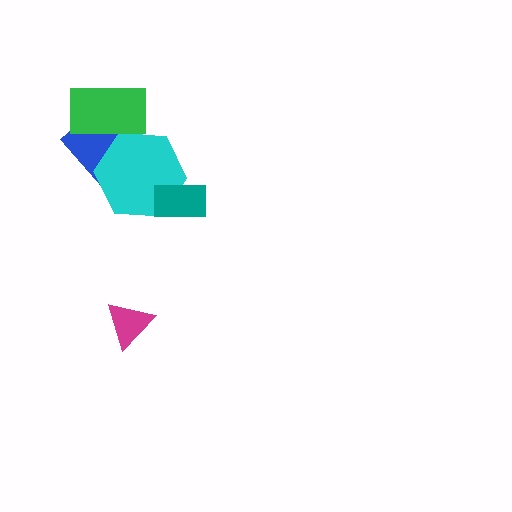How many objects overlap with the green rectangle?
2 objects overlap with the green rectangle.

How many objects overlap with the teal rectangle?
1 object overlaps with the teal rectangle.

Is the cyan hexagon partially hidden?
Yes, it is partially covered by another shape.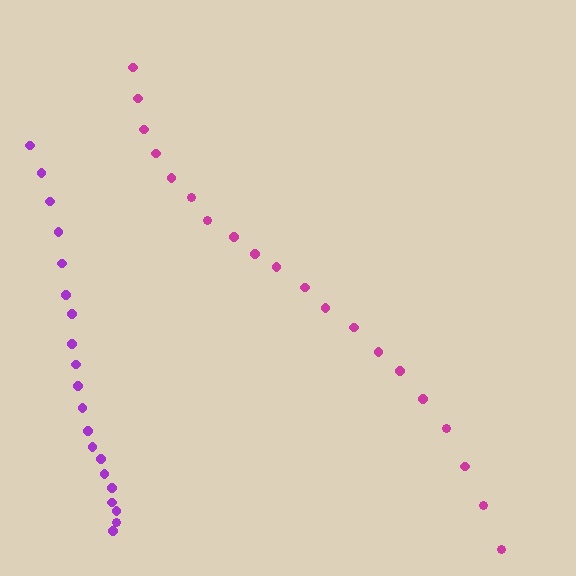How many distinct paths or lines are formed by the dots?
There are 2 distinct paths.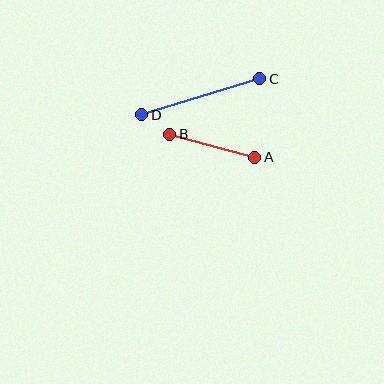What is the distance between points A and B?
The distance is approximately 88 pixels.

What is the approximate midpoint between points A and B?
The midpoint is at approximately (212, 146) pixels.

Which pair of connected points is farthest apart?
Points C and D are farthest apart.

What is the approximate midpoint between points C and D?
The midpoint is at approximately (201, 97) pixels.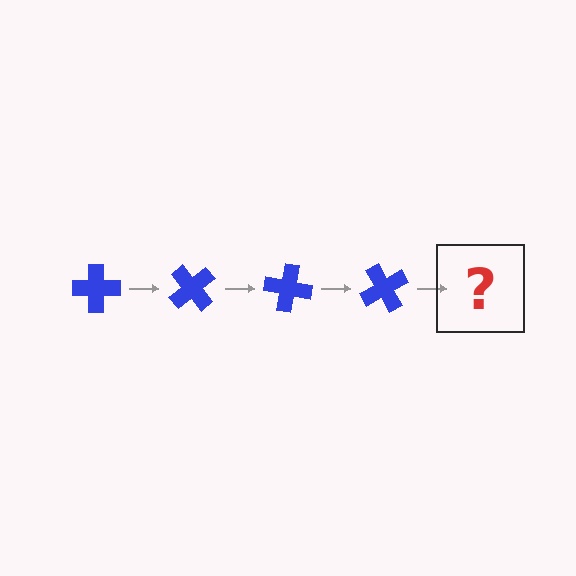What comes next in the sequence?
The next element should be a blue cross rotated 200 degrees.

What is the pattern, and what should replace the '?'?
The pattern is that the cross rotates 50 degrees each step. The '?' should be a blue cross rotated 200 degrees.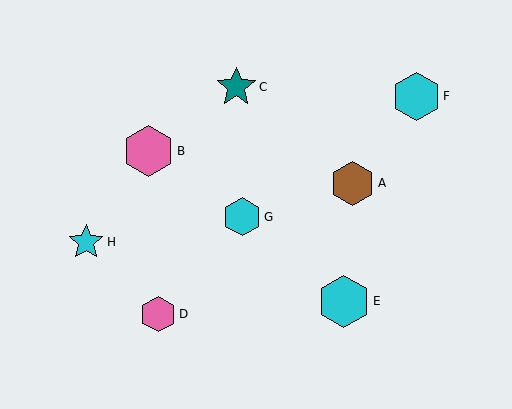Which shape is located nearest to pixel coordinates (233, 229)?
The cyan hexagon (labeled G) at (242, 217) is nearest to that location.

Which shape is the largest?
The cyan hexagon (labeled E) is the largest.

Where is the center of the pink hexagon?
The center of the pink hexagon is at (158, 314).